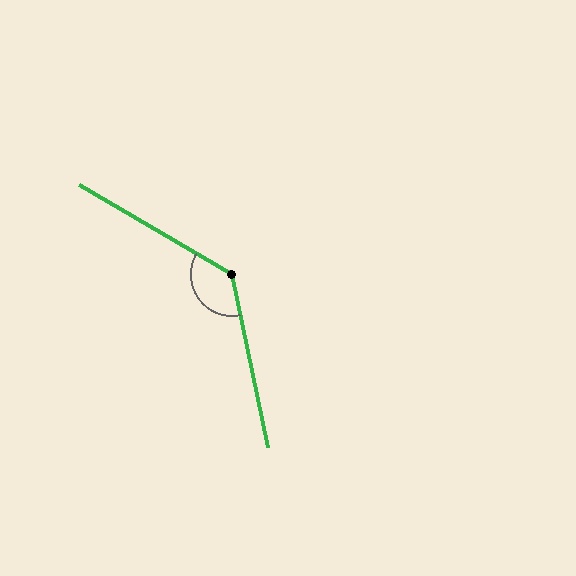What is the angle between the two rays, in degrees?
Approximately 132 degrees.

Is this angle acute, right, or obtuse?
It is obtuse.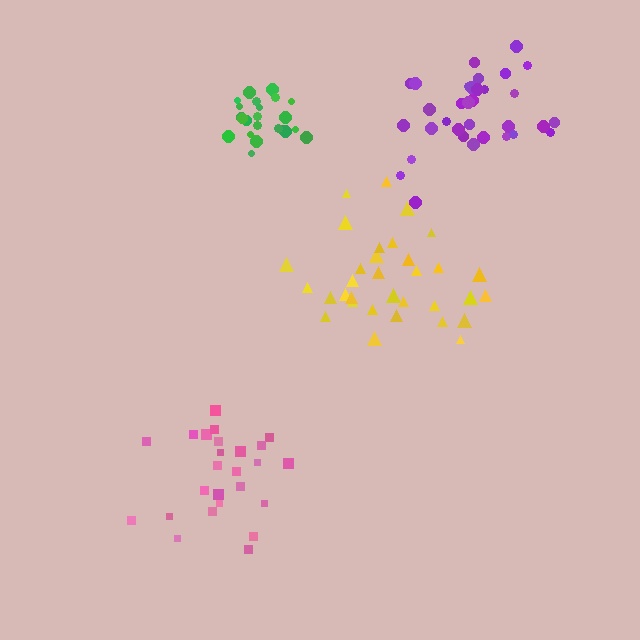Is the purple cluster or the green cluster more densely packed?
Green.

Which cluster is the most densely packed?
Green.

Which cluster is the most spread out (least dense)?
Pink.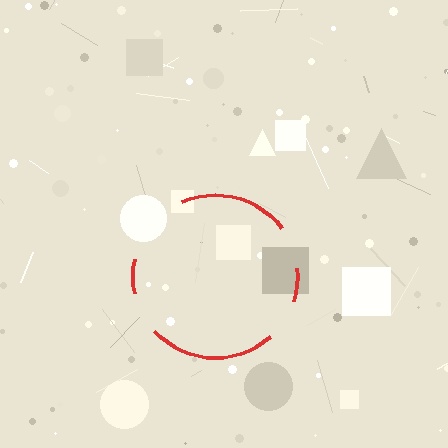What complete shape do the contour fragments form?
The contour fragments form a circle.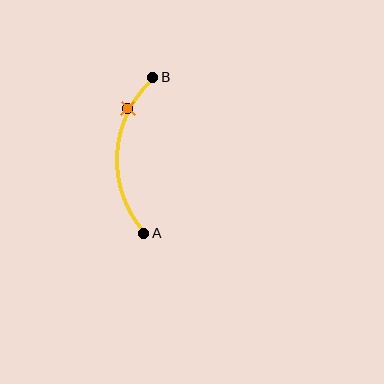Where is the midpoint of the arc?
The arc midpoint is the point on the curve farthest from the straight line joining A and B. It sits to the left of that line.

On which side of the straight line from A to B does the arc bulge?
The arc bulges to the left of the straight line connecting A and B.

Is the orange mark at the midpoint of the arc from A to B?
No. The orange mark lies on the arc but is closer to endpoint B. The arc midpoint would be at the point on the curve equidistant along the arc from both A and B.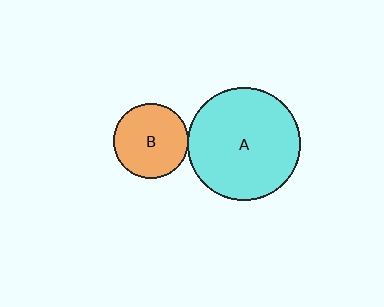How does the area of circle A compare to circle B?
Approximately 2.3 times.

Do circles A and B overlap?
Yes.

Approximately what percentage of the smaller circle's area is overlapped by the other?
Approximately 5%.